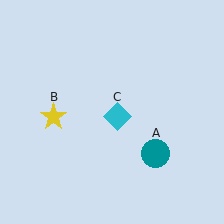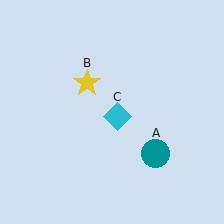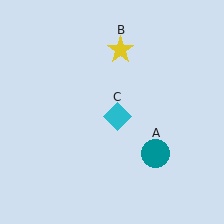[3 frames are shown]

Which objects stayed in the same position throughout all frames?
Teal circle (object A) and cyan diamond (object C) remained stationary.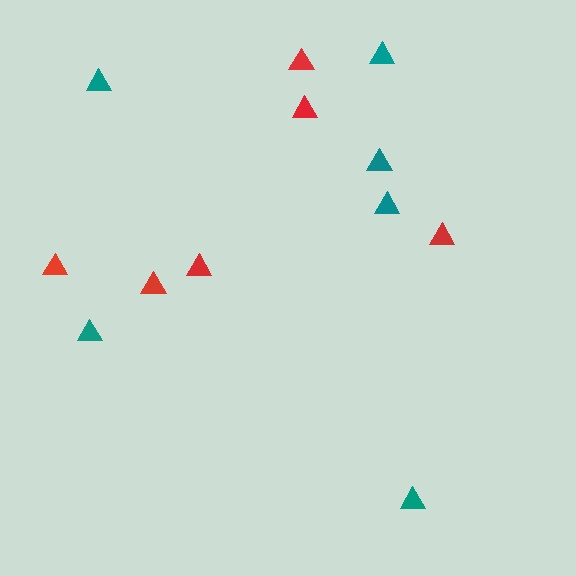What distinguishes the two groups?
There are 2 groups: one group of teal triangles (6) and one group of red triangles (6).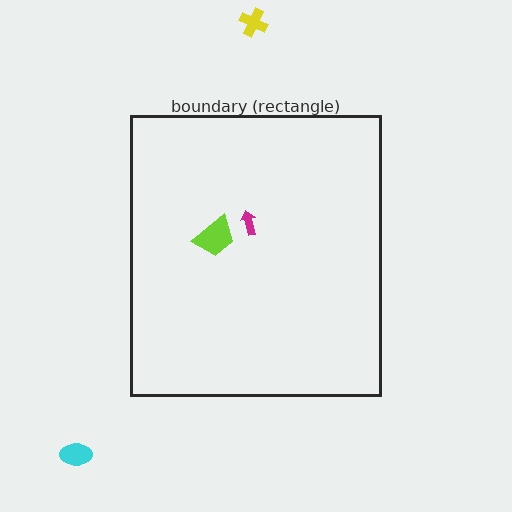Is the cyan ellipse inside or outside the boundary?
Outside.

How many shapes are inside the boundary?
2 inside, 2 outside.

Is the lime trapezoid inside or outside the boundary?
Inside.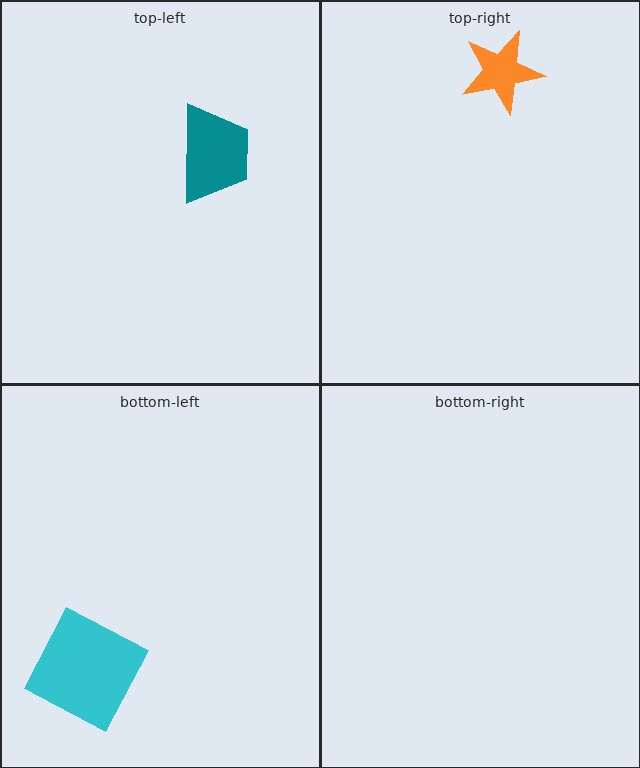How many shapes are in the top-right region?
1.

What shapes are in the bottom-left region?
The cyan square.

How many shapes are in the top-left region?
1.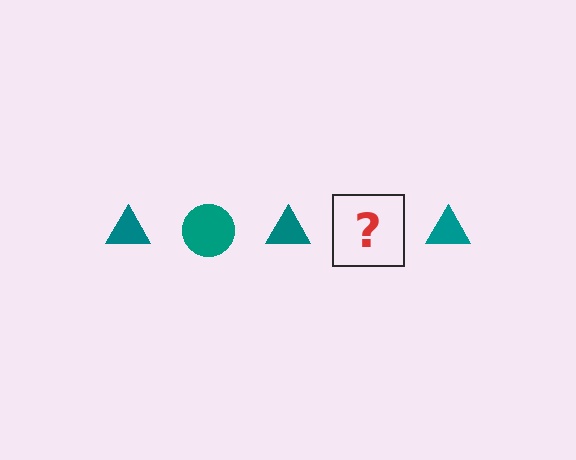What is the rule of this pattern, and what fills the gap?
The rule is that the pattern cycles through triangle, circle shapes in teal. The gap should be filled with a teal circle.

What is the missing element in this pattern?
The missing element is a teal circle.